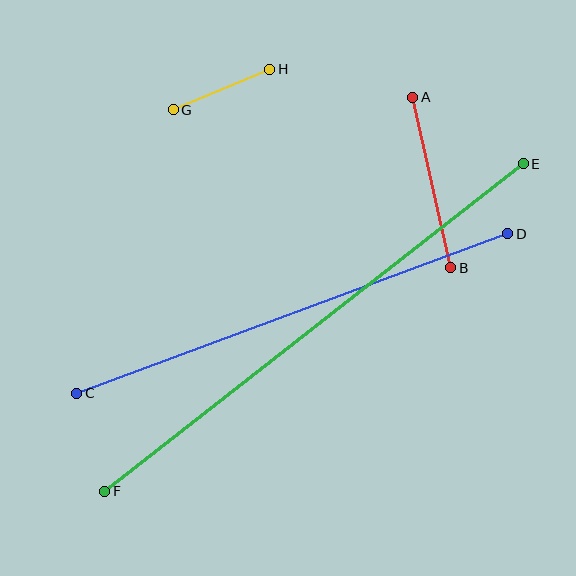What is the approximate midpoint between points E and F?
The midpoint is at approximately (314, 327) pixels.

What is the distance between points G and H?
The distance is approximately 105 pixels.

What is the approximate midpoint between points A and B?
The midpoint is at approximately (432, 183) pixels.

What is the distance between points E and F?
The distance is approximately 531 pixels.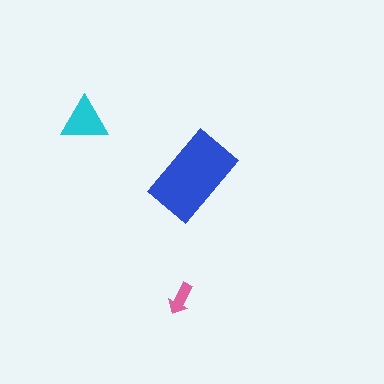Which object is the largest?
The blue rectangle.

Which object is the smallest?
The pink arrow.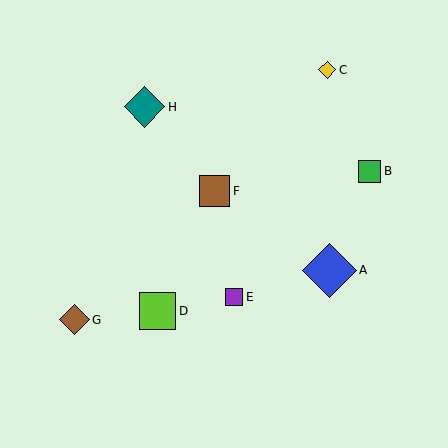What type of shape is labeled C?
Shape C is a yellow diamond.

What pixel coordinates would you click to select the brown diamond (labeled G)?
Click at (74, 320) to select the brown diamond G.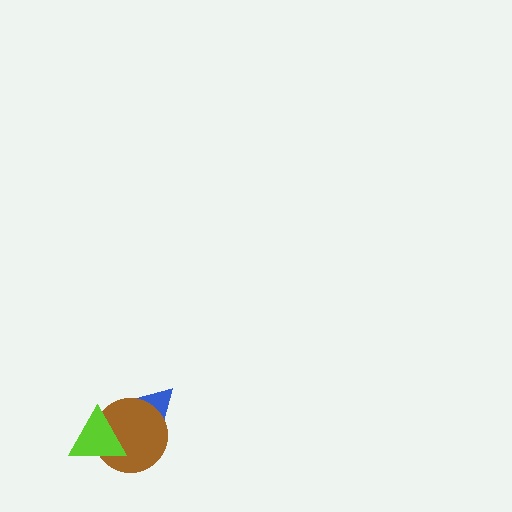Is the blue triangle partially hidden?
Yes, it is partially covered by another shape.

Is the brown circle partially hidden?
Yes, it is partially covered by another shape.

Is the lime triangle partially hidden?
No, no other shape covers it.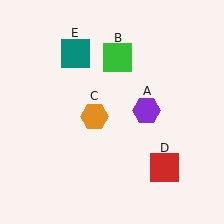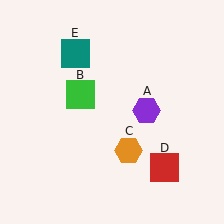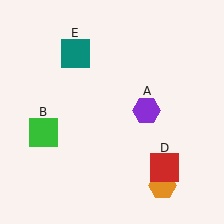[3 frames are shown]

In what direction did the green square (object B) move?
The green square (object B) moved down and to the left.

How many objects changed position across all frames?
2 objects changed position: green square (object B), orange hexagon (object C).